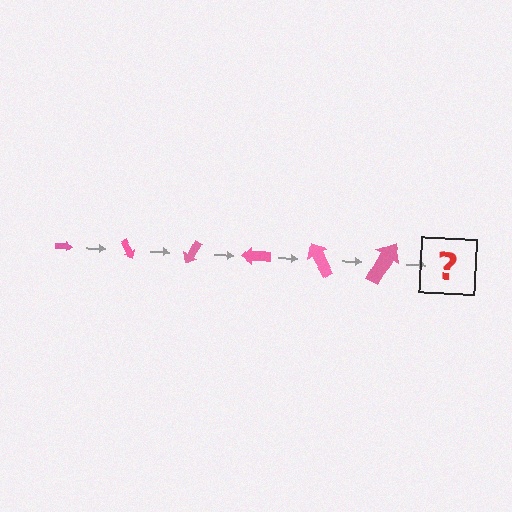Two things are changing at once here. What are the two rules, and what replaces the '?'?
The two rules are that the arrow grows larger each step and it rotates 60 degrees each step. The '?' should be an arrow, larger than the previous one and rotated 360 degrees from the start.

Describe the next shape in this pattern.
It should be an arrow, larger than the previous one and rotated 360 degrees from the start.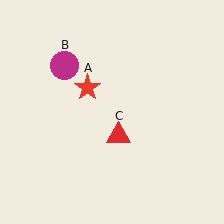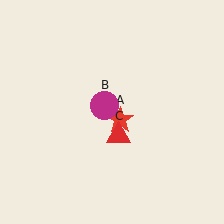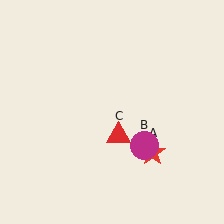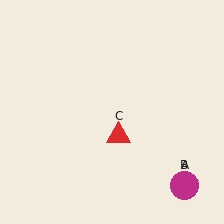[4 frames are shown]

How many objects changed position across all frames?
2 objects changed position: red star (object A), magenta circle (object B).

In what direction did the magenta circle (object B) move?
The magenta circle (object B) moved down and to the right.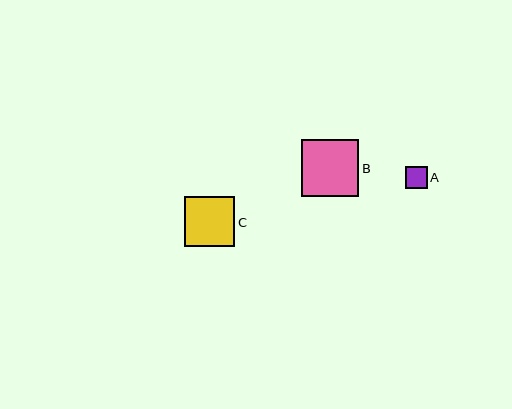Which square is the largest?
Square B is the largest with a size of approximately 57 pixels.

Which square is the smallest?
Square A is the smallest with a size of approximately 22 pixels.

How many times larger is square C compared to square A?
Square C is approximately 2.3 times the size of square A.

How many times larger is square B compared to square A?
Square B is approximately 2.6 times the size of square A.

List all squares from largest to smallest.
From largest to smallest: B, C, A.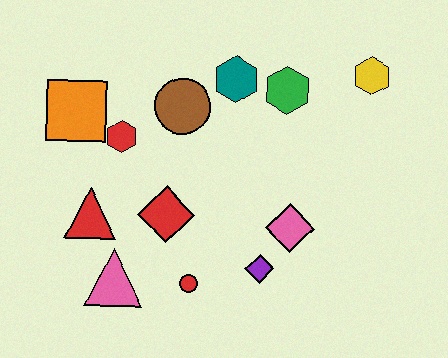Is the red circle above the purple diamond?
No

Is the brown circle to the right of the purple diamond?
No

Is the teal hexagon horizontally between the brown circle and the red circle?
No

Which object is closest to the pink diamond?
The purple diamond is closest to the pink diamond.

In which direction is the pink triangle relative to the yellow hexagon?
The pink triangle is to the left of the yellow hexagon.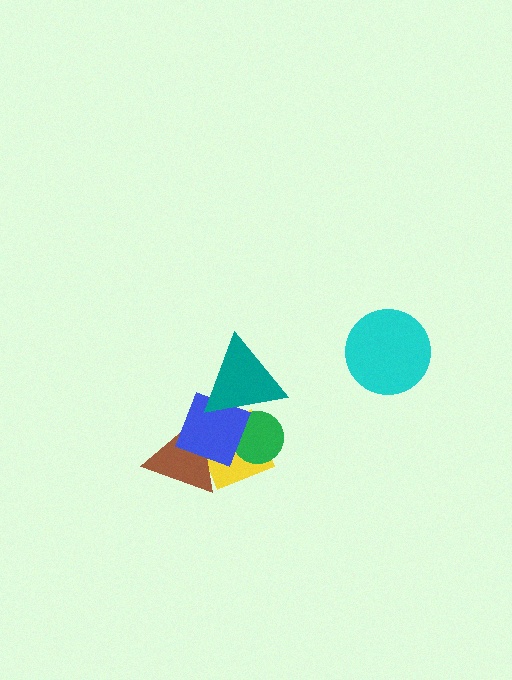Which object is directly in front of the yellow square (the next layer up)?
The brown triangle is directly in front of the yellow square.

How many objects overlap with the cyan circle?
0 objects overlap with the cyan circle.